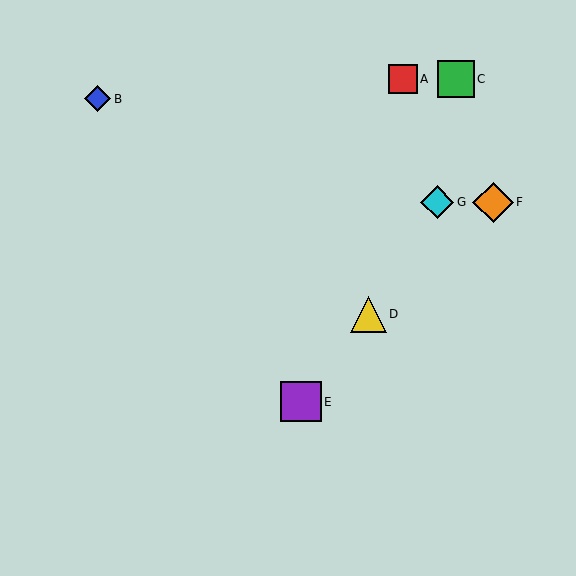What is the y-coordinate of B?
Object B is at y≈99.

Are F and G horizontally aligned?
Yes, both are at y≈202.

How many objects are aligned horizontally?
2 objects (F, G) are aligned horizontally.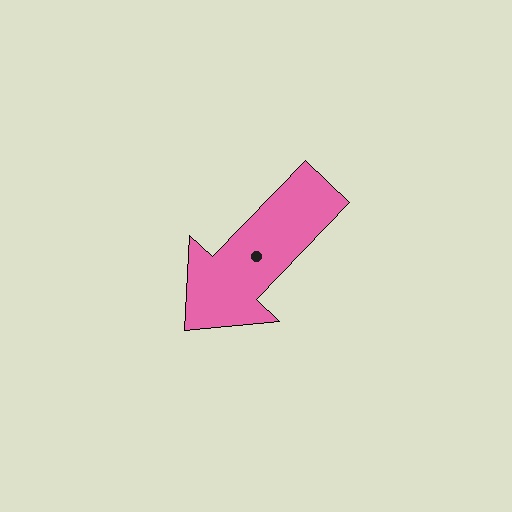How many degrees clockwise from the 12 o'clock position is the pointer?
Approximately 224 degrees.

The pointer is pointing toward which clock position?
Roughly 7 o'clock.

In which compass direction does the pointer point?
Southwest.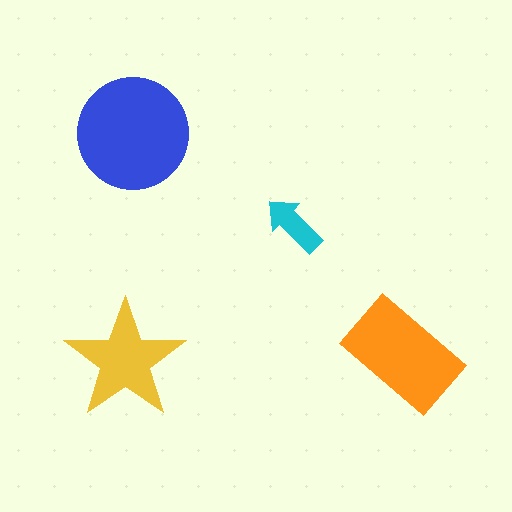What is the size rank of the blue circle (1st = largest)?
1st.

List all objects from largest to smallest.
The blue circle, the orange rectangle, the yellow star, the cyan arrow.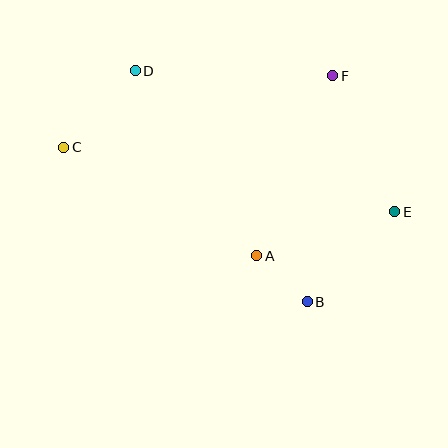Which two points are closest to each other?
Points A and B are closest to each other.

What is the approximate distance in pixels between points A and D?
The distance between A and D is approximately 221 pixels.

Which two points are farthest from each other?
Points C and E are farthest from each other.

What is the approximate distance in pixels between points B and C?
The distance between B and C is approximately 288 pixels.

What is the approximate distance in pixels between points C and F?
The distance between C and F is approximately 278 pixels.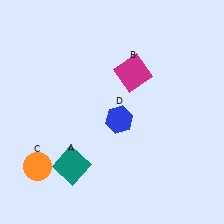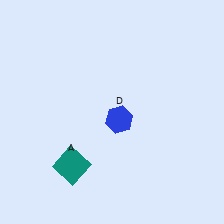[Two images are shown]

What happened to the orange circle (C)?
The orange circle (C) was removed in Image 2. It was in the bottom-left area of Image 1.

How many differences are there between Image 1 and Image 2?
There are 2 differences between the two images.